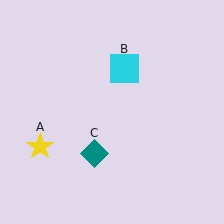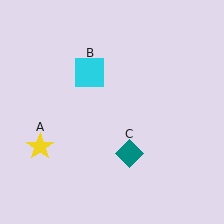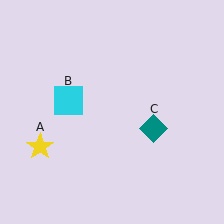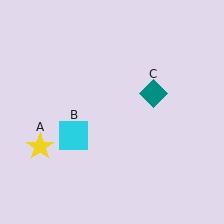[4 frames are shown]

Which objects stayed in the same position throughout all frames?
Yellow star (object A) remained stationary.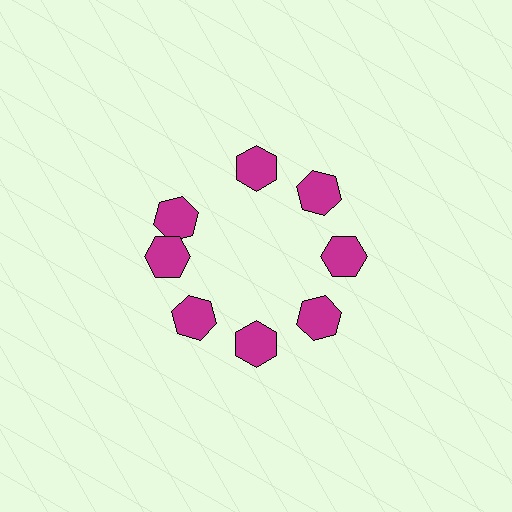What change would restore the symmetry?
The symmetry would be restored by rotating it back into even spacing with its neighbors so that all 8 hexagons sit at equal angles and equal distance from the center.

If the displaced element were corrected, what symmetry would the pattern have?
It would have 8-fold rotational symmetry — the pattern would map onto itself every 45 degrees.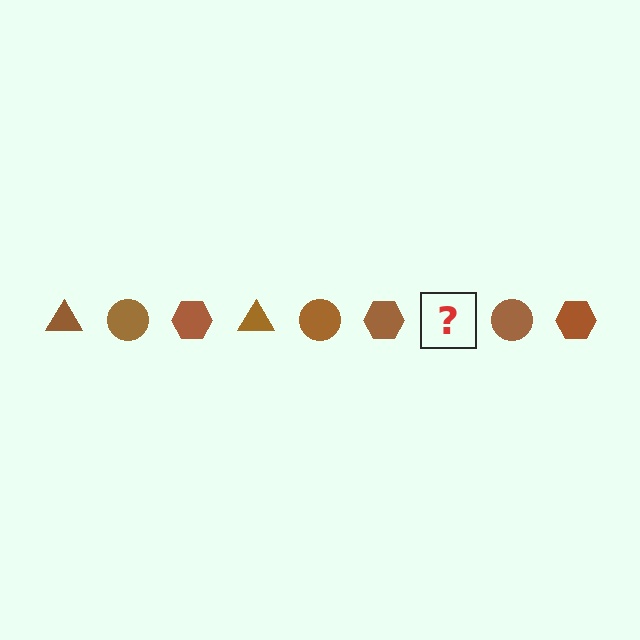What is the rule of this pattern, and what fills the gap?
The rule is that the pattern cycles through triangle, circle, hexagon shapes in brown. The gap should be filled with a brown triangle.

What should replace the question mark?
The question mark should be replaced with a brown triangle.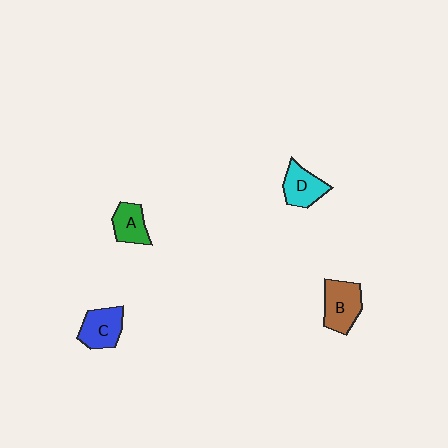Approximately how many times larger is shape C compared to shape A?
Approximately 1.2 times.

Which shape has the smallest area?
Shape A (green).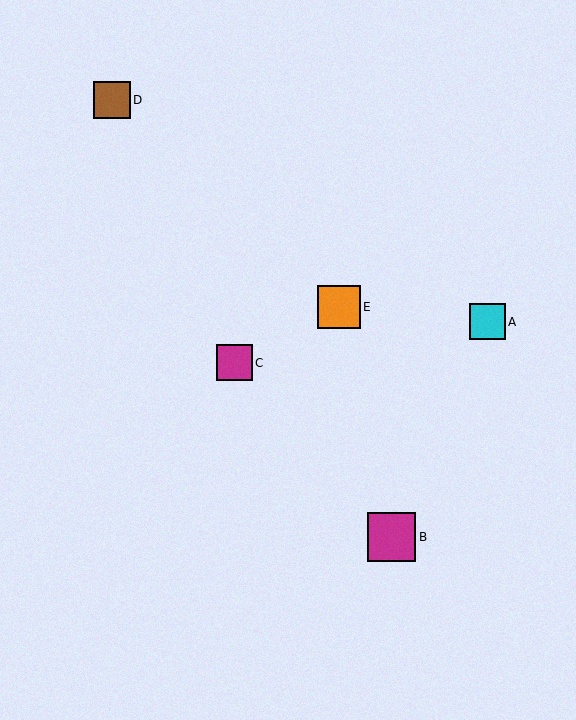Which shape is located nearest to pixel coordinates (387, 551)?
The magenta square (labeled B) at (391, 537) is nearest to that location.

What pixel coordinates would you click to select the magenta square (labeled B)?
Click at (391, 537) to select the magenta square B.